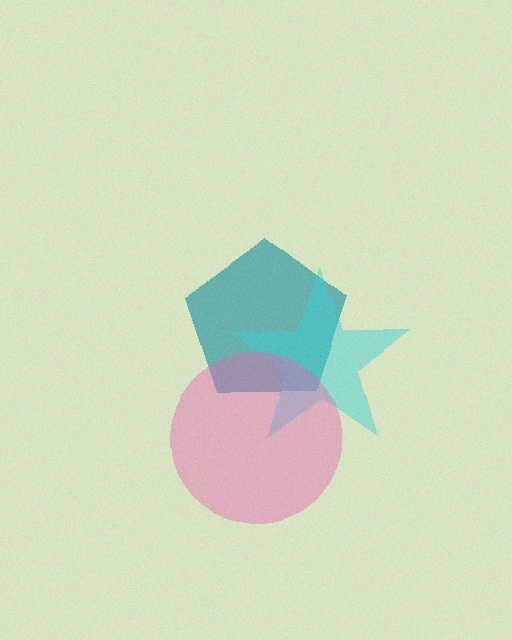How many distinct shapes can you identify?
There are 3 distinct shapes: a teal pentagon, a cyan star, a pink circle.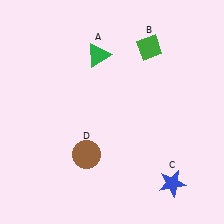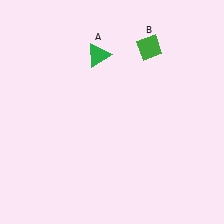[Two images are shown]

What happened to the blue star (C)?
The blue star (C) was removed in Image 2. It was in the bottom-right area of Image 1.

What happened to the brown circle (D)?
The brown circle (D) was removed in Image 2. It was in the bottom-left area of Image 1.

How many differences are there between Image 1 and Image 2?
There are 2 differences between the two images.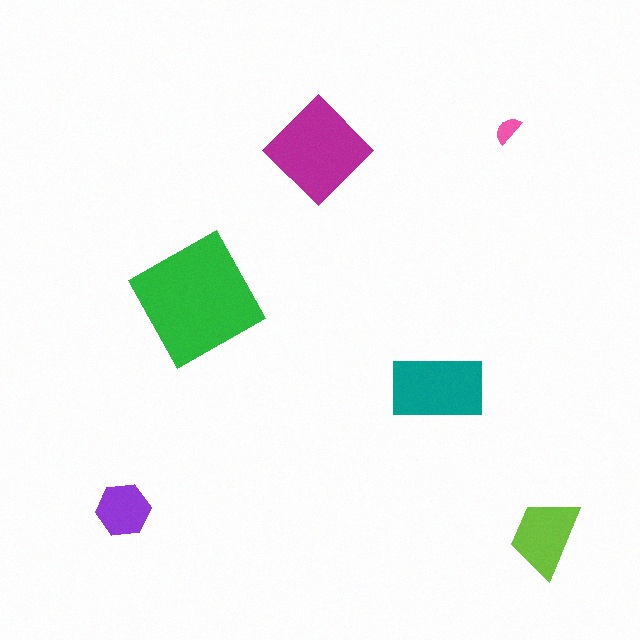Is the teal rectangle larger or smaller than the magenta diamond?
Smaller.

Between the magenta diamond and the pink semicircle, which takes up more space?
The magenta diamond.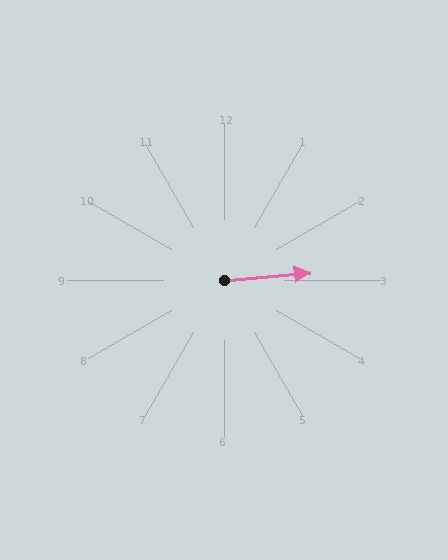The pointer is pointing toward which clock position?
Roughly 3 o'clock.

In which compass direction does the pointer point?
East.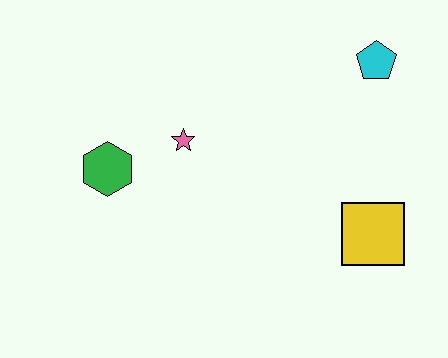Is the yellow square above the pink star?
No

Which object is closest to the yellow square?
The cyan pentagon is closest to the yellow square.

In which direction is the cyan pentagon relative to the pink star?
The cyan pentagon is to the right of the pink star.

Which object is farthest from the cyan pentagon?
The green hexagon is farthest from the cyan pentagon.